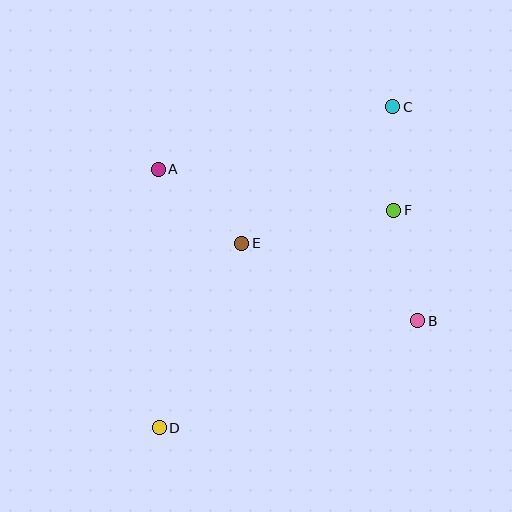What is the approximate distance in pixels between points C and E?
The distance between C and E is approximately 203 pixels.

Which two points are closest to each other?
Points C and F are closest to each other.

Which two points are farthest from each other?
Points C and D are farthest from each other.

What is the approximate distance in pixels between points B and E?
The distance between B and E is approximately 192 pixels.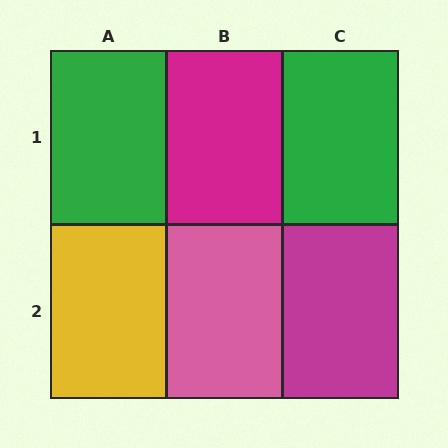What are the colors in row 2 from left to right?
Yellow, pink, magenta.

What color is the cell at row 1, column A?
Green.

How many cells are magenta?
2 cells are magenta.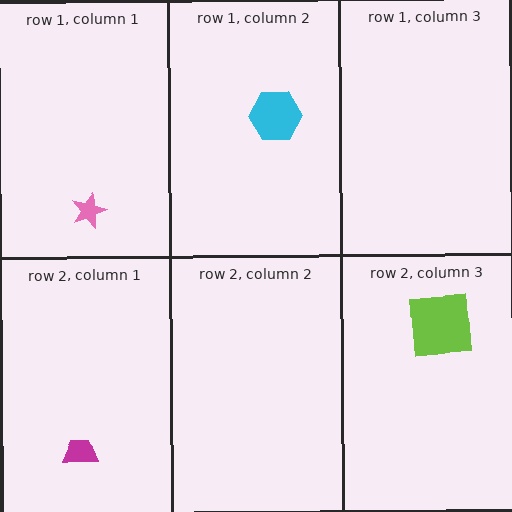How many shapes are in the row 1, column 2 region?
1.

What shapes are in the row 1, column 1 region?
The pink star.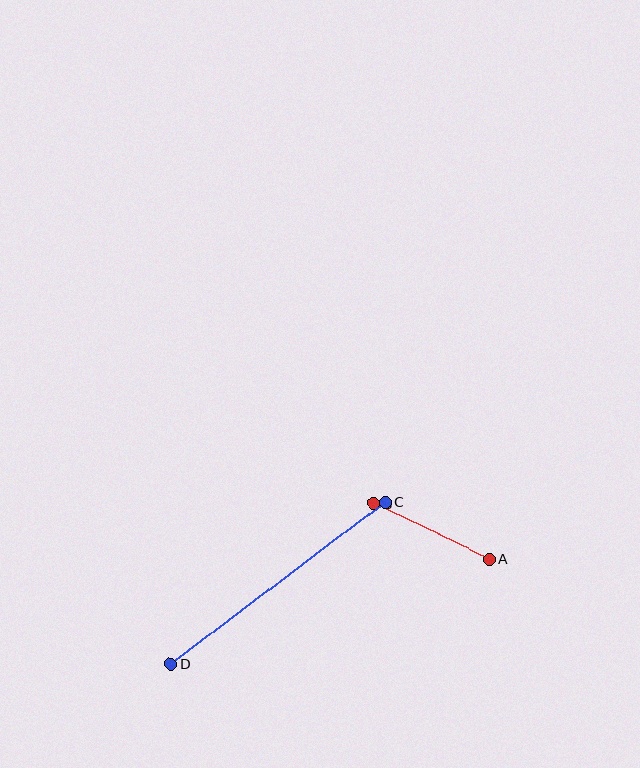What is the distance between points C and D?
The distance is approximately 268 pixels.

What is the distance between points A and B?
The distance is approximately 128 pixels.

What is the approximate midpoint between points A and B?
The midpoint is at approximately (432, 531) pixels.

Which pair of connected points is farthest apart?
Points C and D are farthest apart.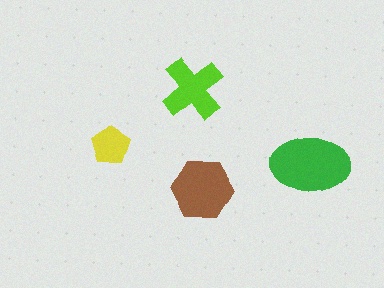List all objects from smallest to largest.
The yellow pentagon, the lime cross, the brown hexagon, the green ellipse.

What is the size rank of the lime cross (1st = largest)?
3rd.